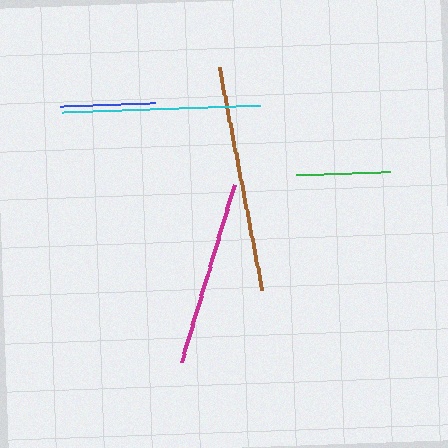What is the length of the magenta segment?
The magenta segment is approximately 186 pixels long.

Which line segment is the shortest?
The green line is the shortest at approximately 93 pixels.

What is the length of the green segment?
The green segment is approximately 93 pixels long.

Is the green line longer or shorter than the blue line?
The blue line is longer than the green line.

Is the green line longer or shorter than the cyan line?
The cyan line is longer than the green line.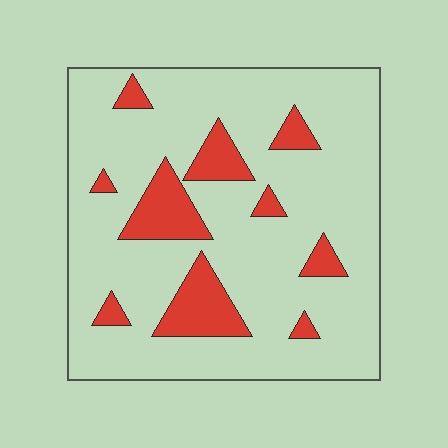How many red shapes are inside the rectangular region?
10.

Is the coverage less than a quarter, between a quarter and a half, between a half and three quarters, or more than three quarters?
Less than a quarter.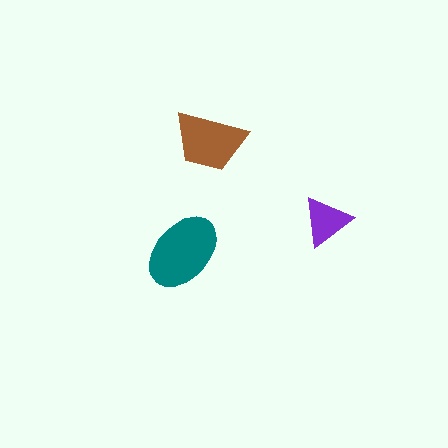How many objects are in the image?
There are 3 objects in the image.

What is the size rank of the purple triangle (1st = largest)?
3rd.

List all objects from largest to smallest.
The teal ellipse, the brown trapezoid, the purple triangle.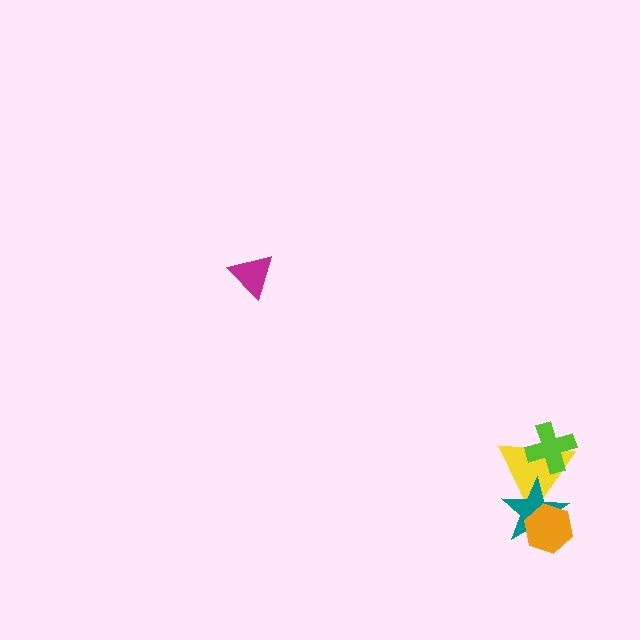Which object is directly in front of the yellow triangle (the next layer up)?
The lime cross is directly in front of the yellow triangle.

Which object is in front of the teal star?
The orange hexagon is in front of the teal star.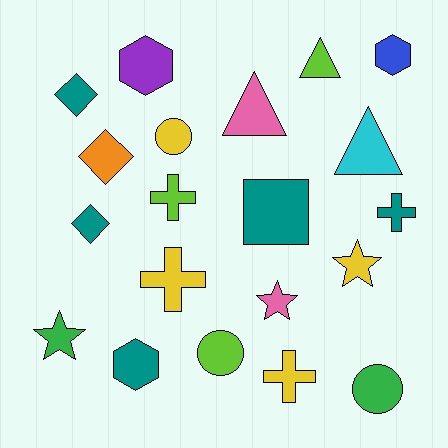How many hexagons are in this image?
There are 3 hexagons.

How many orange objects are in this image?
There is 1 orange object.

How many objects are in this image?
There are 20 objects.